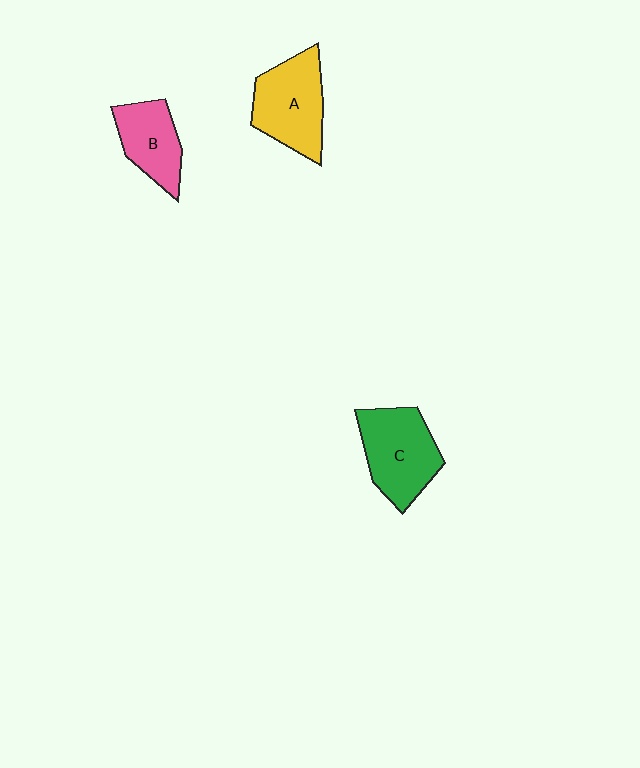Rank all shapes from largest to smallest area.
From largest to smallest: C (green), A (yellow), B (pink).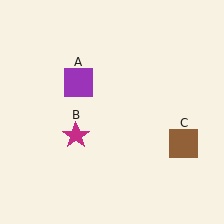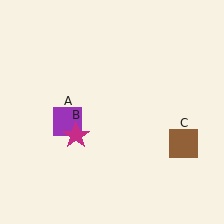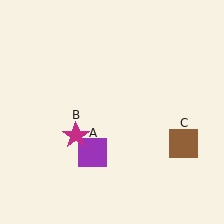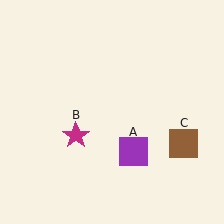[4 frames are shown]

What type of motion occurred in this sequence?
The purple square (object A) rotated counterclockwise around the center of the scene.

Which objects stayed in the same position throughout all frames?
Magenta star (object B) and brown square (object C) remained stationary.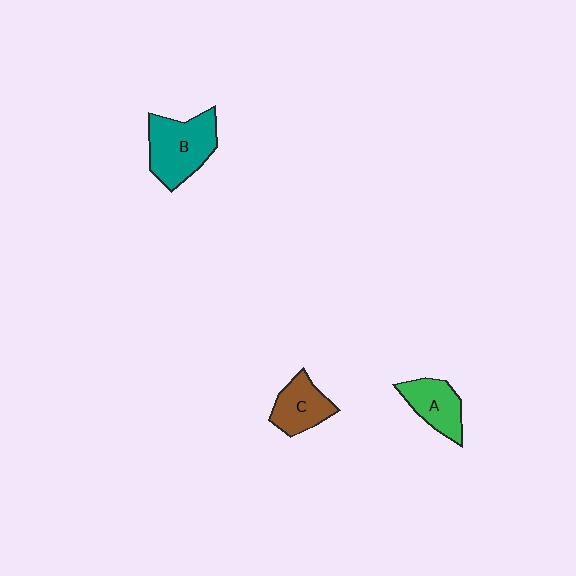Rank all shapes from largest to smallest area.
From largest to smallest: B (teal), A (green), C (brown).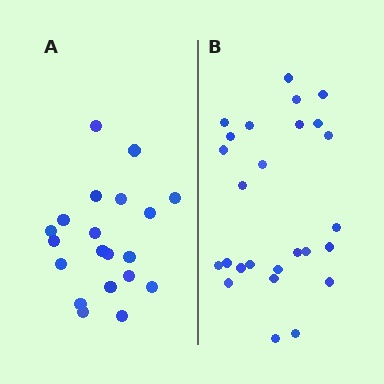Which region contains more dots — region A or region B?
Region B (the right region) has more dots.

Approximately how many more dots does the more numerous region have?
Region B has about 6 more dots than region A.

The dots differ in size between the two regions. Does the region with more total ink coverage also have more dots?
No. Region A has more total ink coverage because its dots are larger, but region B actually contains more individual dots. Total area can be misleading — the number of items is what matters here.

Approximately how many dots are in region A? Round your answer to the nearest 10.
About 20 dots.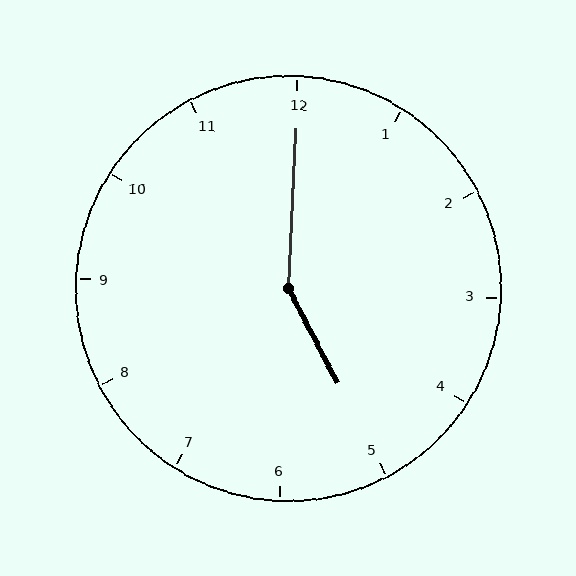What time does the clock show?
5:00.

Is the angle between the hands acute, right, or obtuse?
It is obtuse.